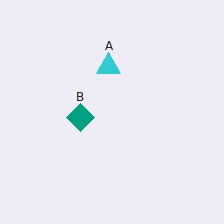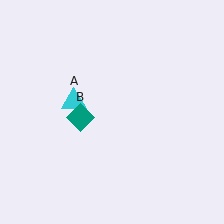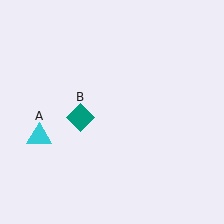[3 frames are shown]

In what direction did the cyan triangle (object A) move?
The cyan triangle (object A) moved down and to the left.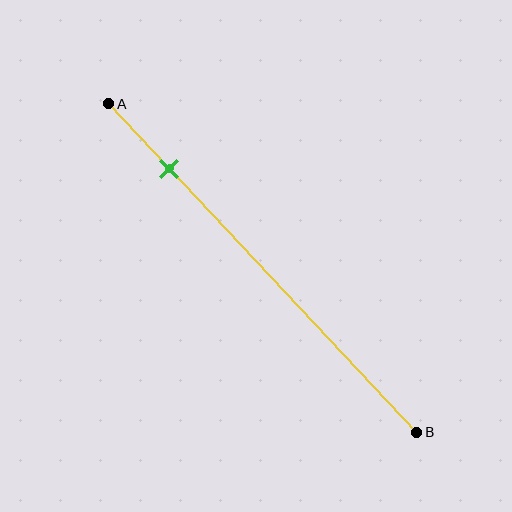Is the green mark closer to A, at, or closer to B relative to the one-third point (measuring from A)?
The green mark is closer to point A than the one-third point of segment AB.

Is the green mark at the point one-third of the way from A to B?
No, the mark is at about 20% from A, not at the 33% one-third point.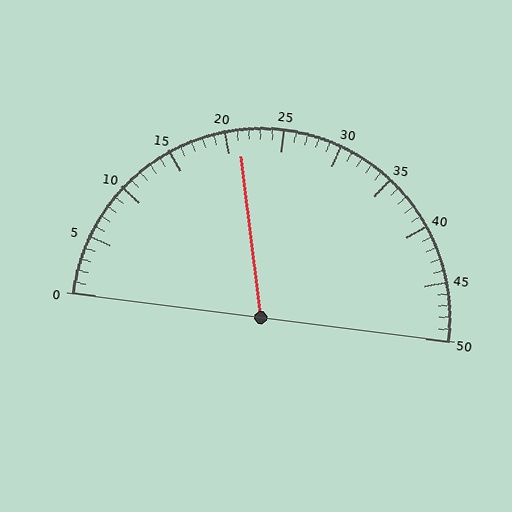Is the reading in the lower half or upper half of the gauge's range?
The reading is in the lower half of the range (0 to 50).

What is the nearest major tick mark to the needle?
The nearest major tick mark is 20.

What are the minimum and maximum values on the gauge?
The gauge ranges from 0 to 50.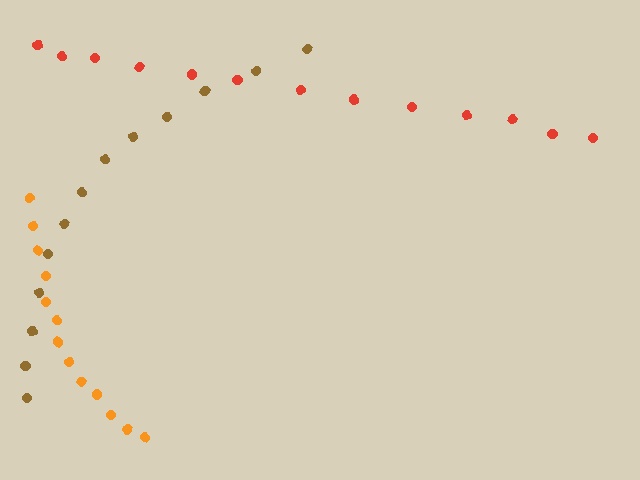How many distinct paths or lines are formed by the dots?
There are 3 distinct paths.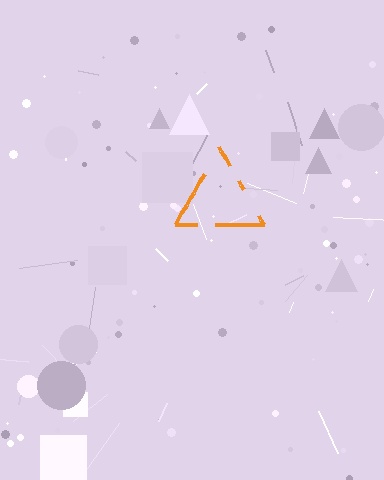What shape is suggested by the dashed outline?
The dashed outline suggests a triangle.